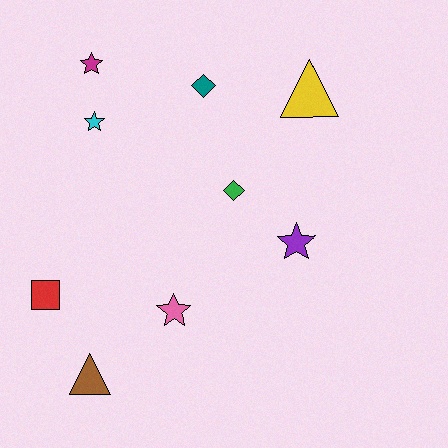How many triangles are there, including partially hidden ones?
There are 2 triangles.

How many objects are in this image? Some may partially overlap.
There are 9 objects.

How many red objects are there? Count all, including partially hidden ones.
There is 1 red object.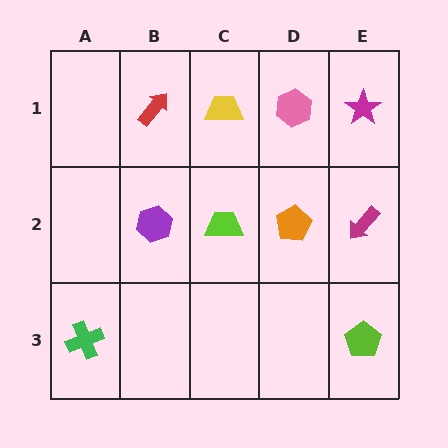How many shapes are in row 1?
4 shapes.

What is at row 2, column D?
An orange pentagon.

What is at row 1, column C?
A yellow trapezoid.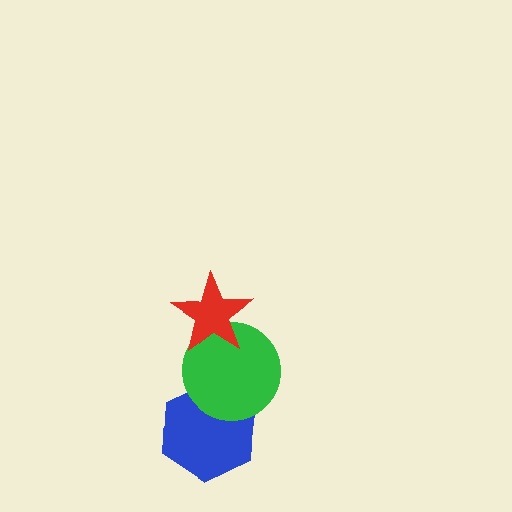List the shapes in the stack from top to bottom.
From top to bottom: the red star, the green circle, the blue hexagon.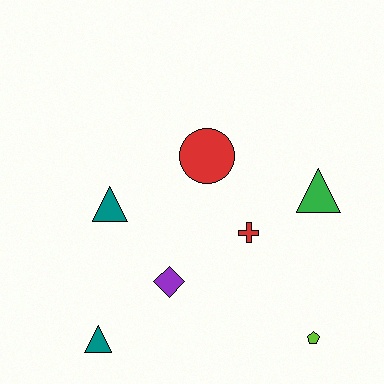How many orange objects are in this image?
There are no orange objects.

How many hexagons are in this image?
There are no hexagons.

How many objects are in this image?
There are 7 objects.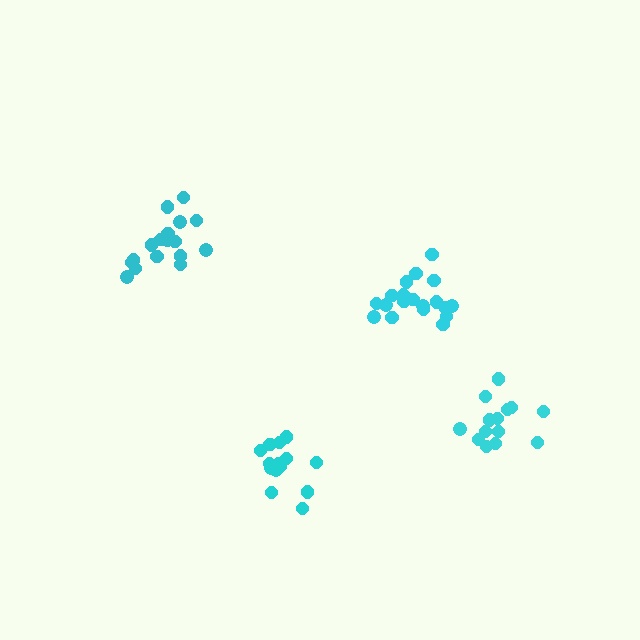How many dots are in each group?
Group 1: 14 dots, Group 2: 17 dots, Group 3: 14 dots, Group 4: 19 dots (64 total).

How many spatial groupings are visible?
There are 4 spatial groupings.